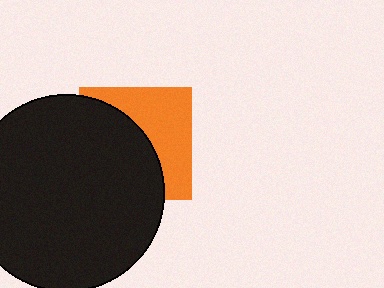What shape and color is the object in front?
The object in front is a black circle.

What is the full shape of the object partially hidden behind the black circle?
The partially hidden object is an orange square.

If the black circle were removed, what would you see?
You would see the complete orange square.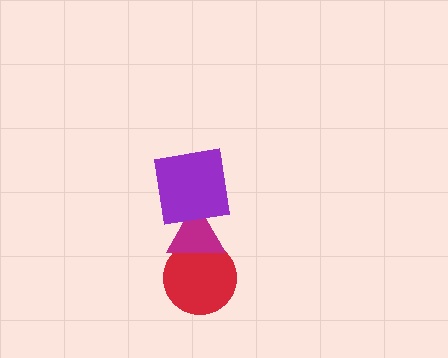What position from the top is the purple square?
The purple square is 1st from the top.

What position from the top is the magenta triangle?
The magenta triangle is 2nd from the top.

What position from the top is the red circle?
The red circle is 3rd from the top.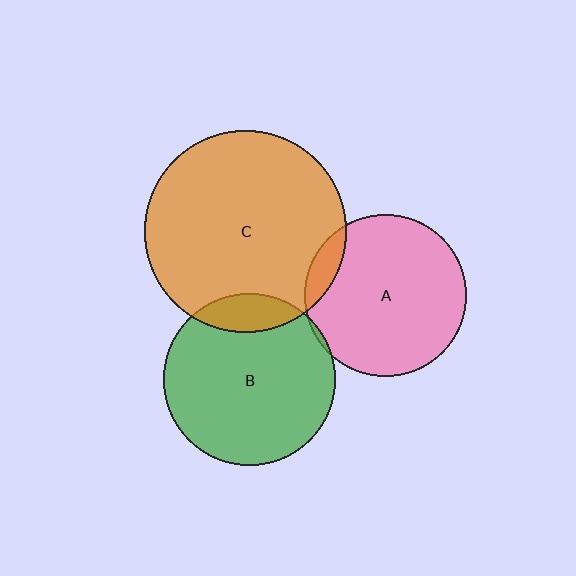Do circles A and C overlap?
Yes.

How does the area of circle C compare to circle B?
Approximately 1.4 times.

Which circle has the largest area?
Circle C (orange).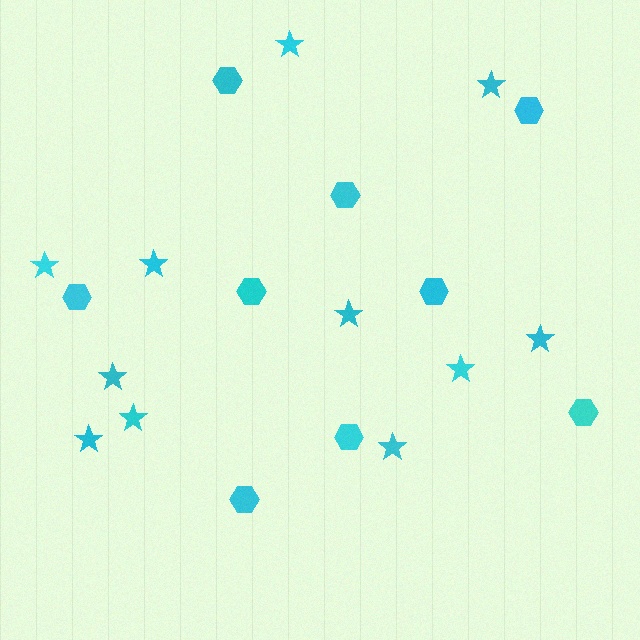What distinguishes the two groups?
There are 2 groups: one group of hexagons (9) and one group of stars (11).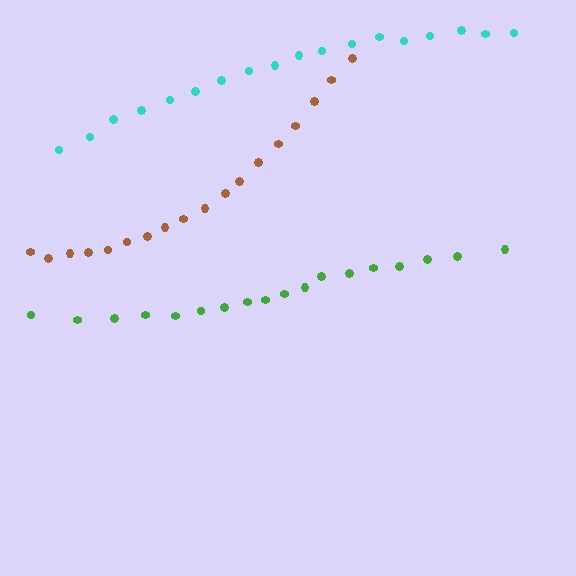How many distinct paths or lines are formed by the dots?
There are 3 distinct paths.